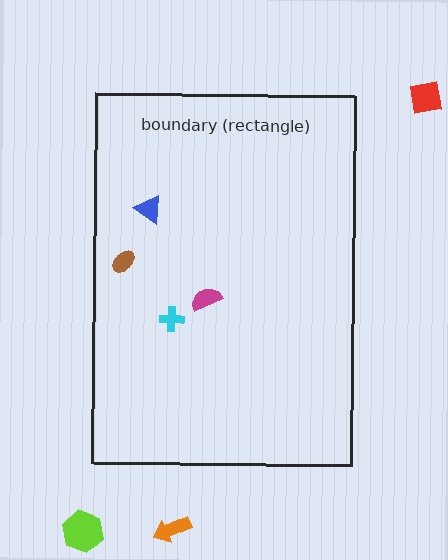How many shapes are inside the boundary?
4 inside, 3 outside.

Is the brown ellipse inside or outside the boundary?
Inside.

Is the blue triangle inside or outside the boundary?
Inside.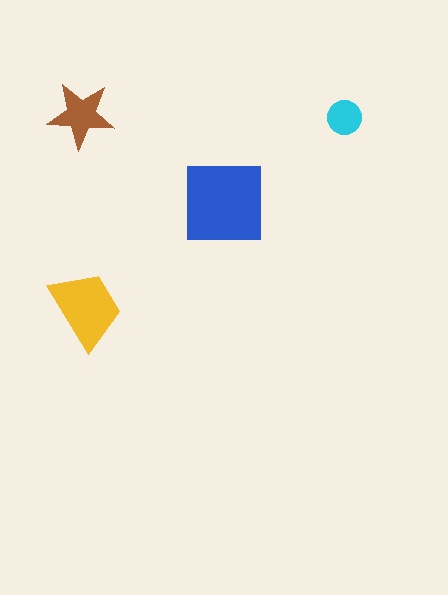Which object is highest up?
The brown star is topmost.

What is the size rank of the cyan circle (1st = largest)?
4th.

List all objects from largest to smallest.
The blue square, the yellow trapezoid, the brown star, the cyan circle.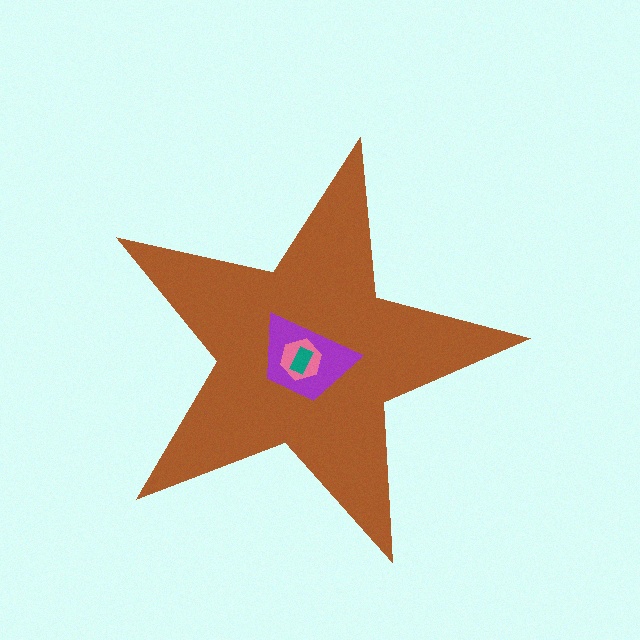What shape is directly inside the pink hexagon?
The teal rectangle.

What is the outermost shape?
The brown star.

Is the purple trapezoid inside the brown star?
Yes.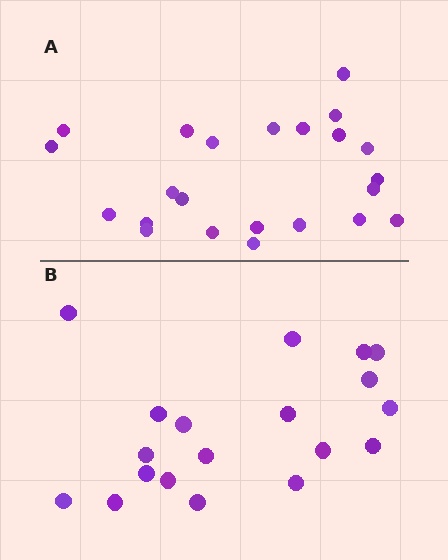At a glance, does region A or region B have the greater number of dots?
Region A (the top region) has more dots.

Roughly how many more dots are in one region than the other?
Region A has about 4 more dots than region B.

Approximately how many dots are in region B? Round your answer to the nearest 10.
About 20 dots. (The exact count is 19, which rounds to 20.)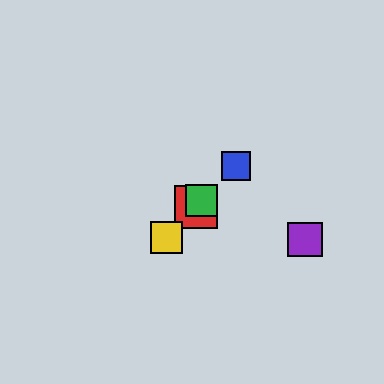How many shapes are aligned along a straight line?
4 shapes (the red square, the blue square, the green square, the yellow square) are aligned along a straight line.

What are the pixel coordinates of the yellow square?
The yellow square is at (166, 237).